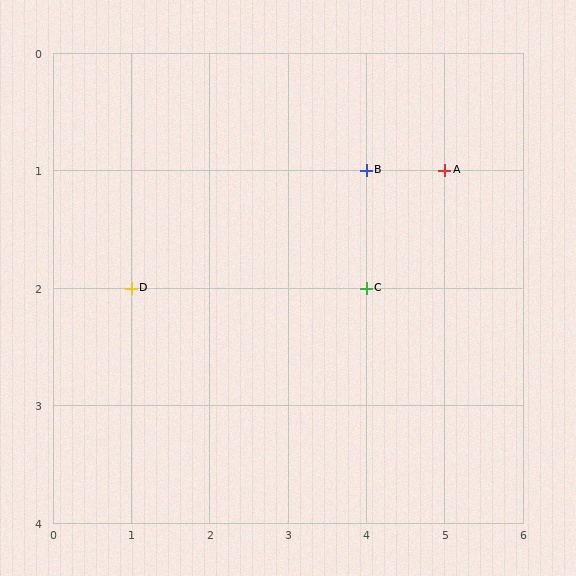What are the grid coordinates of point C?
Point C is at grid coordinates (4, 2).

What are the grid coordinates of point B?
Point B is at grid coordinates (4, 1).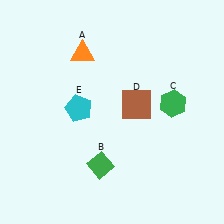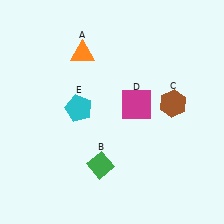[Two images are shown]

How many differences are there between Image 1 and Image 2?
There are 2 differences between the two images.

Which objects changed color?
C changed from green to brown. D changed from brown to magenta.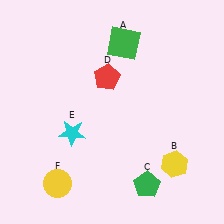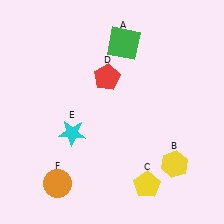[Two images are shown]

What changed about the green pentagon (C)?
In Image 1, C is green. In Image 2, it changed to yellow.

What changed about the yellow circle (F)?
In Image 1, F is yellow. In Image 2, it changed to orange.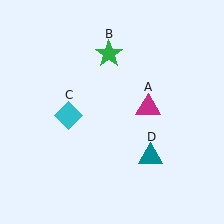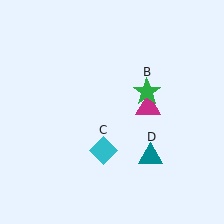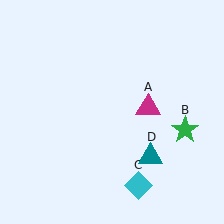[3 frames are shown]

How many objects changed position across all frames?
2 objects changed position: green star (object B), cyan diamond (object C).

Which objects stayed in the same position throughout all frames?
Magenta triangle (object A) and teal triangle (object D) remained stationary.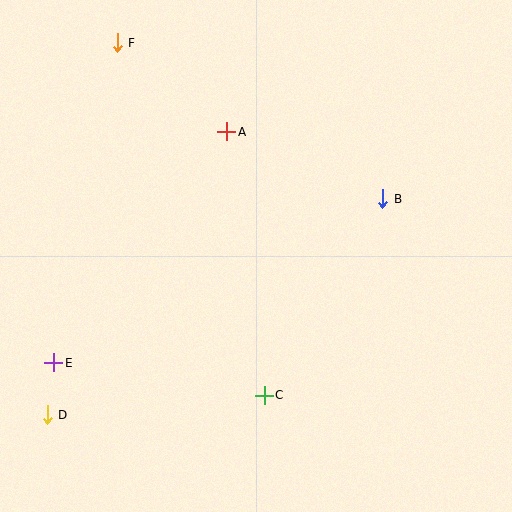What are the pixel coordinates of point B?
Point B is at (383, 199).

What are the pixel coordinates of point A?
Point A is at (227, 132).